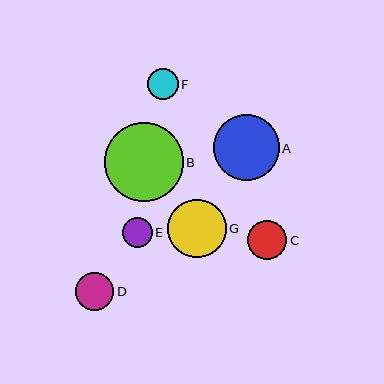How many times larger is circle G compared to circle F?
Circle G is approximately 1.9 times the size of circle F.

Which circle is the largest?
Circle B is the largest with a size of approximately 79 pixels.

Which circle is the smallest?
Circle E is the smallest with a size of approximately 30 pixels.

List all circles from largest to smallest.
From largest to smallest: B, A, G, C, D, F, E.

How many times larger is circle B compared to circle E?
Circle B is approximately 2.7 times the size of circle E.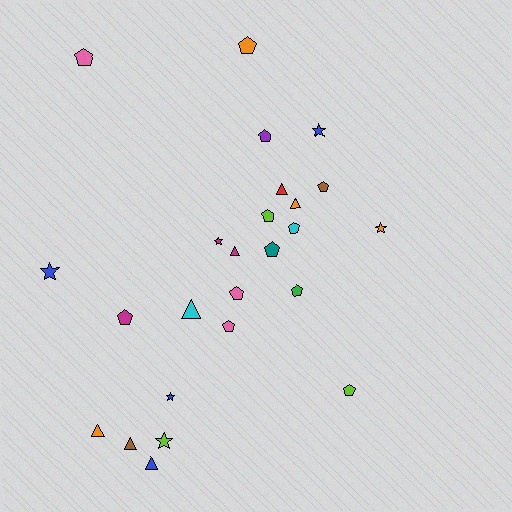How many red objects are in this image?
There is 1 red object.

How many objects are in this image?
There are 25 objects.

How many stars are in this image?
There are 6 stars.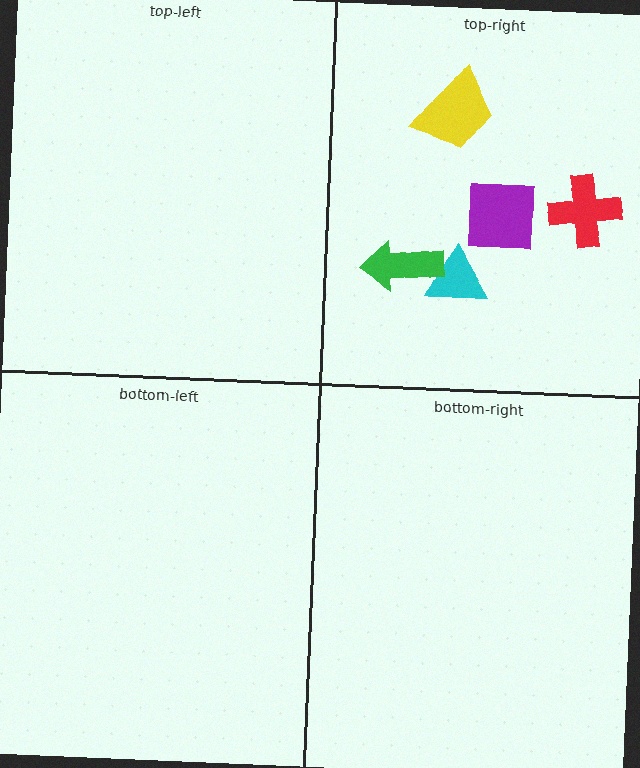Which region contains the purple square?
The top-right region.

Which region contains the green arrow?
The top-right region.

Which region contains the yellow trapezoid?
The top-right region.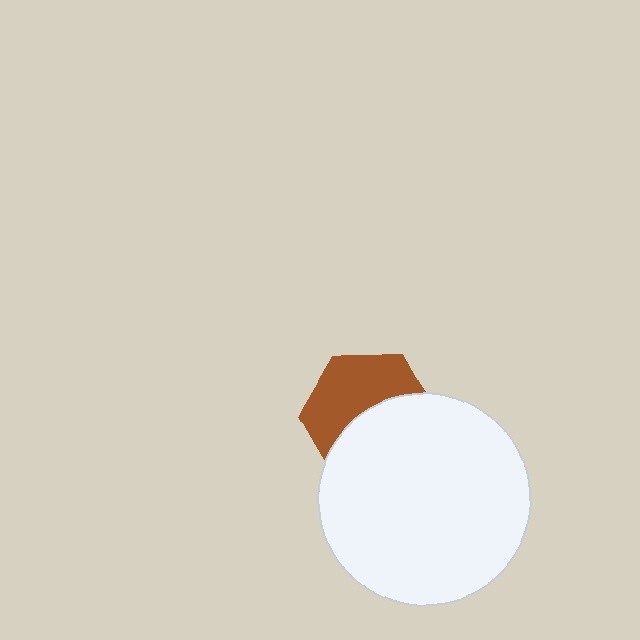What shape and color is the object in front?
The object in front is a white circle.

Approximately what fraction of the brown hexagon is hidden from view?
Roughly 50% of the brown hexagon is hidden behind the white circle.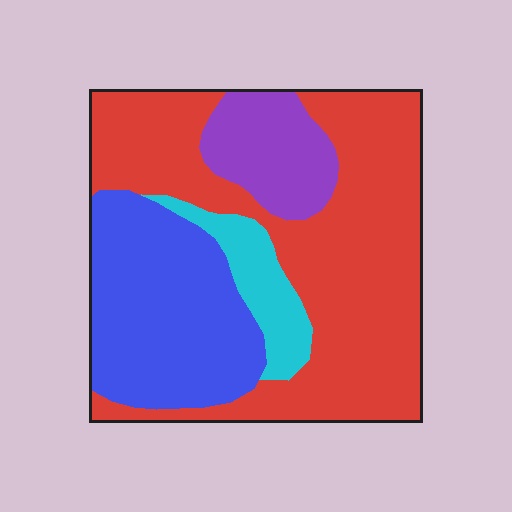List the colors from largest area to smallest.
From largest to smallest: red, blue, purple, cyan.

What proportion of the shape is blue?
Blue takes up about one quarter (1/4) of the shape.